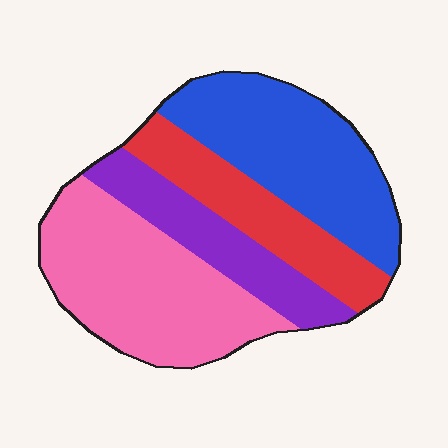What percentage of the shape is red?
Red covers about 20% of the shape.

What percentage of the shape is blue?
Blue takes up about one third (1/3) of the shape.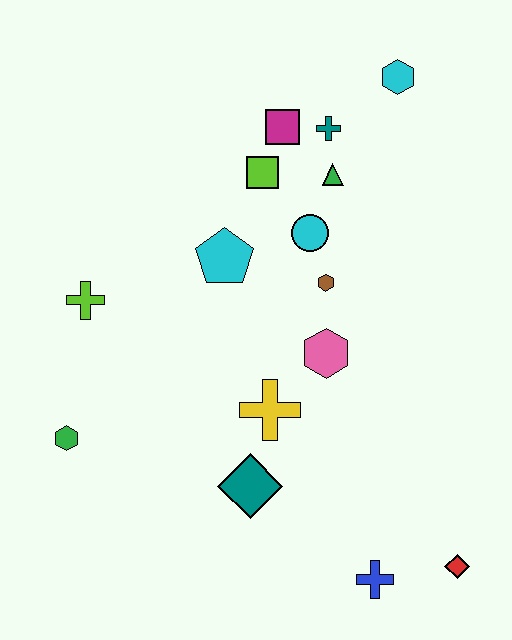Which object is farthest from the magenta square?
The red diamond is farthest from the magenta square.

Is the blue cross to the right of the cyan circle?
Yes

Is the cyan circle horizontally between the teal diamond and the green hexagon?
No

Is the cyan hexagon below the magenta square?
No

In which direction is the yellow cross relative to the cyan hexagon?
The yellow cross is below the cyan hexagon.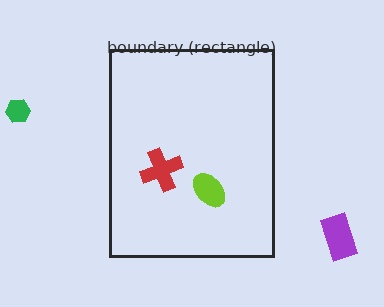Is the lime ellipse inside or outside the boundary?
Inside.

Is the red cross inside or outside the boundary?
Inside.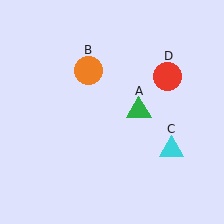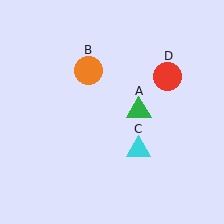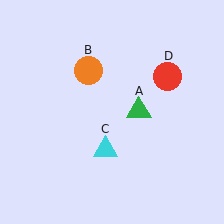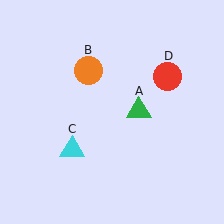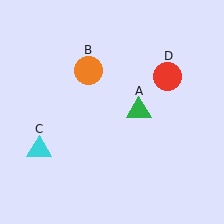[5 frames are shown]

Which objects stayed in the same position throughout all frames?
Green triangle (object A) and orange circle (object B) and red circle (object D) remained stationary.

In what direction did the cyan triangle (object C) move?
The cyan triangle (object C) moved left.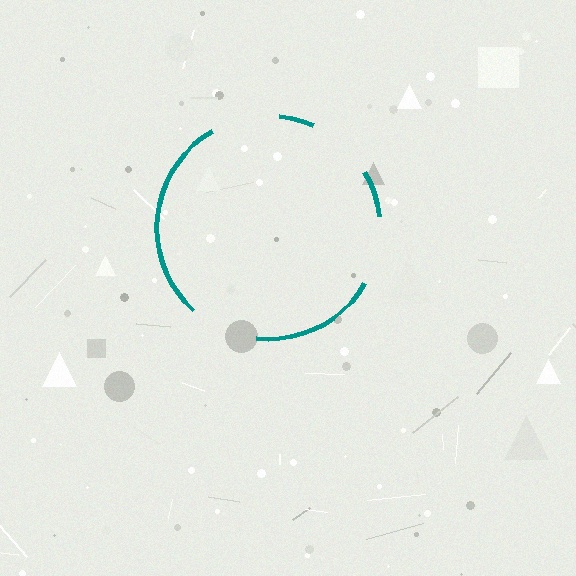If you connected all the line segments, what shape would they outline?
They would outline a circle.